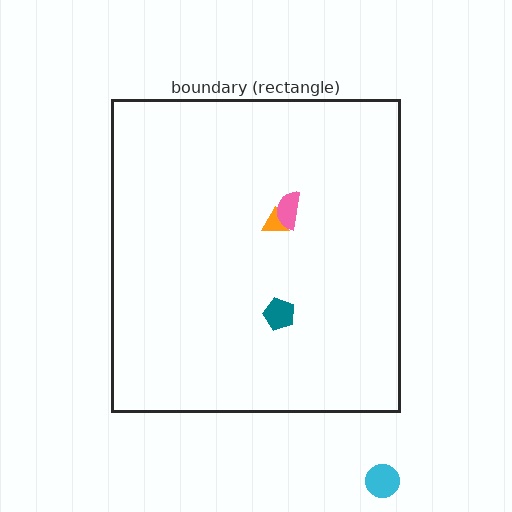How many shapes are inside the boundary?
3 inside, 1 outside.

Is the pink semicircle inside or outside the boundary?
Inside.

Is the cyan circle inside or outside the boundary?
Outside.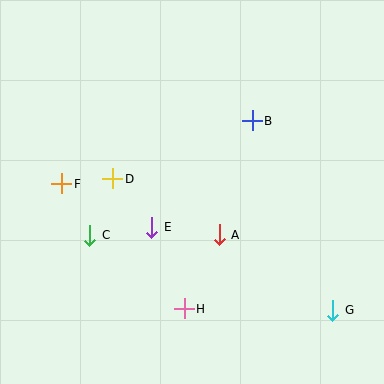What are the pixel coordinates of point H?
Point H is at (184, 309).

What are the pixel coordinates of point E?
Point E is at (152, 227).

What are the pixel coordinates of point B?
Point B is at (252, 121).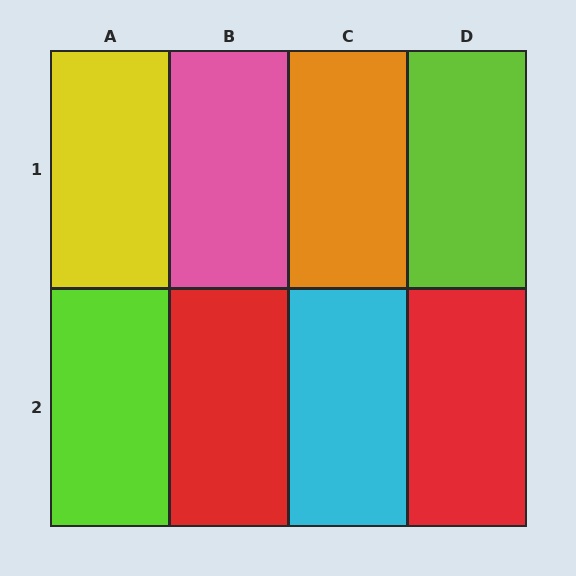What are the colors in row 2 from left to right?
Lime, red, cyan, red.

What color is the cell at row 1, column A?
Yellow.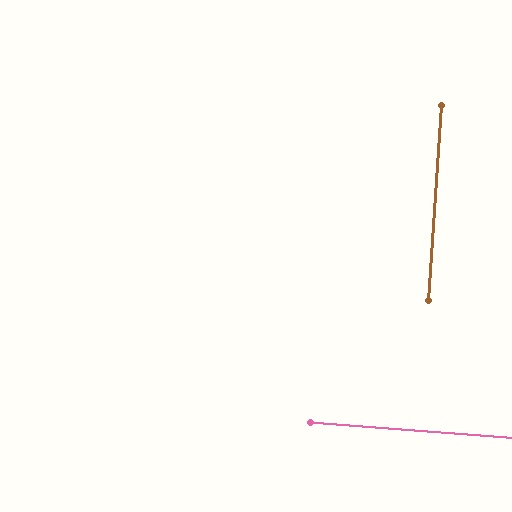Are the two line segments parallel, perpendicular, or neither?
Perpendicular — they meet at approximately 90°.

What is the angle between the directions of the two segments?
Approximately 90 degrees.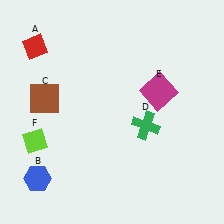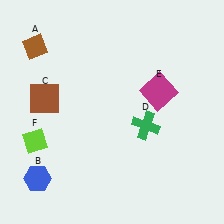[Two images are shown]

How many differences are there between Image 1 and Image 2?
There is 1 difference between the two images.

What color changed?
The diamond (A) changed from red in Image 1 to brown in Image 2.